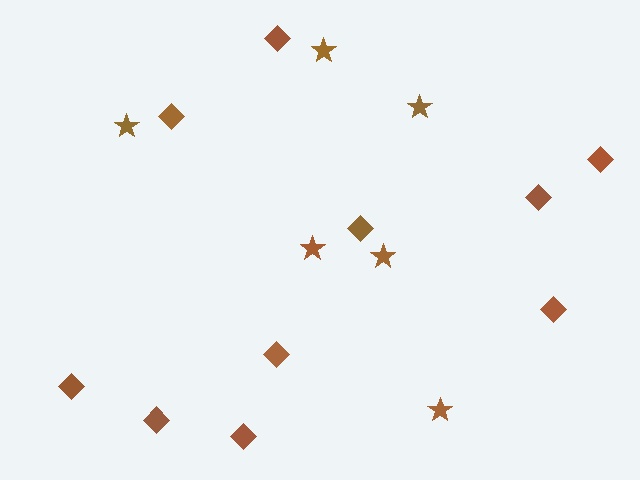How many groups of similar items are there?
There are 2 groups: one group of diamonds (10) and one group of stars (6).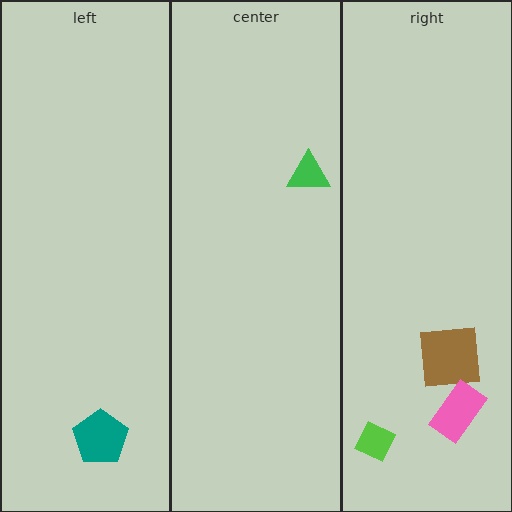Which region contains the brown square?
The right region.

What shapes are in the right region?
The brown square, the lime diamond, the pink rectangle.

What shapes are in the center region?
The green triangle.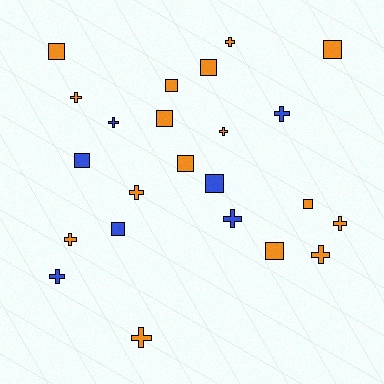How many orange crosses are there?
There are 8 orange crosses.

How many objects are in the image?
There are 23 objects.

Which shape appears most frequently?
Cross, with 12 objects.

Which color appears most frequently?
Orange, with 16 objects.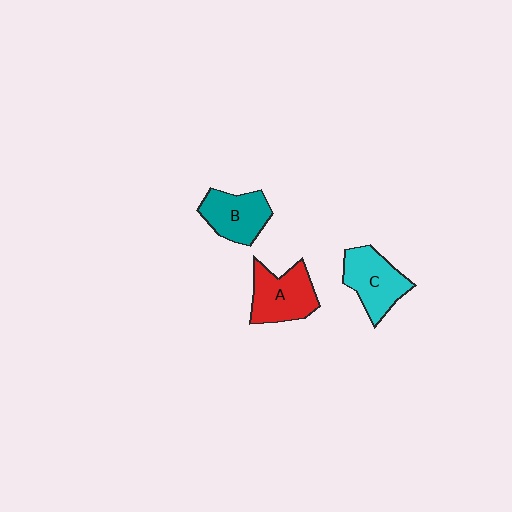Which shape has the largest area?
Shape A (red).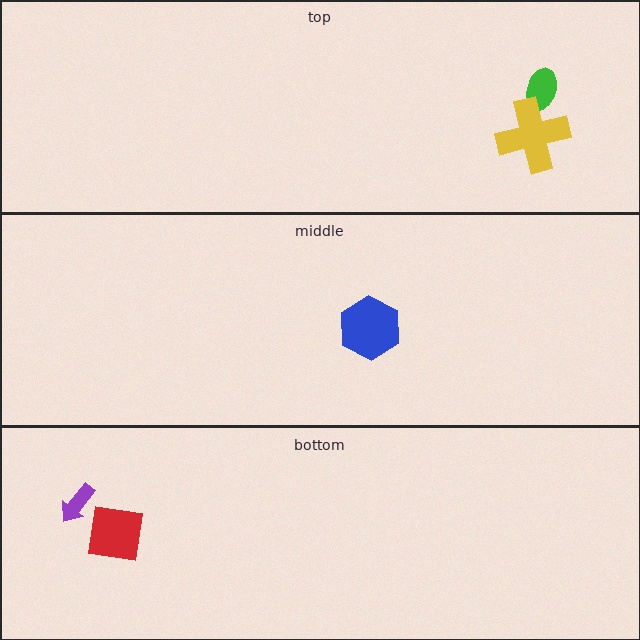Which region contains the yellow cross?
The top region.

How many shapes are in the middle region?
1.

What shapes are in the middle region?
The blue hexagon.